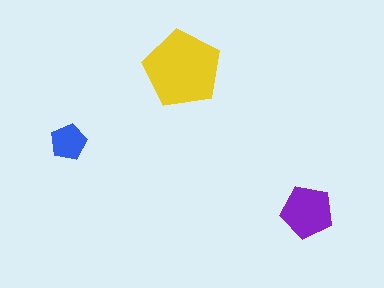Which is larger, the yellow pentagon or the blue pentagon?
The yellow one.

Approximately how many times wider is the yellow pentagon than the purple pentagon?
About 1.5 times wider.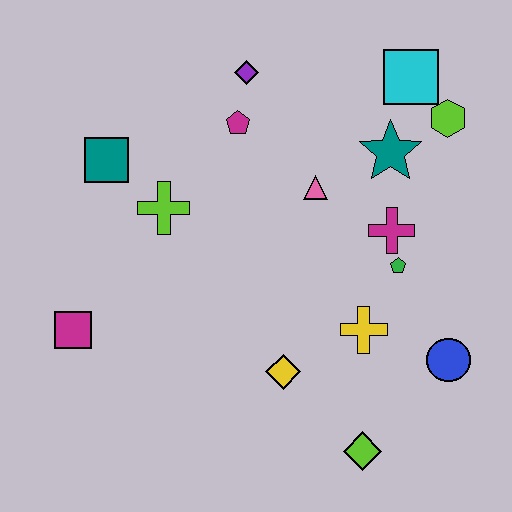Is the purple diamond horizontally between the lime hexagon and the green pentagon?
No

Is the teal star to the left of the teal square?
No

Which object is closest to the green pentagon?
The magenta cross is closest to the green pentagon.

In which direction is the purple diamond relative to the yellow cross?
The purple diamond is above the yellow cross.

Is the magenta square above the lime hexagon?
No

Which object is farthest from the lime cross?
The blue circle is farthest from the lime cross.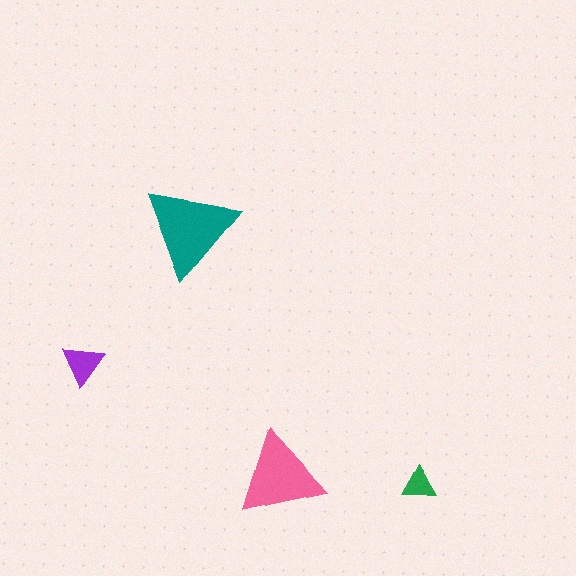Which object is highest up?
The teal triangle is topmost.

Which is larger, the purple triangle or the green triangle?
The purple one.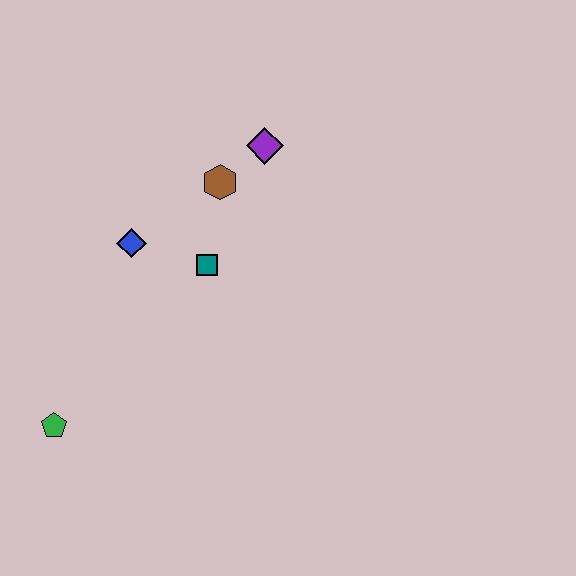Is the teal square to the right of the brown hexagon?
No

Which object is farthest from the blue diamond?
The green pentagon is farthest from the blue diamond.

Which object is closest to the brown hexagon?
The purple diamond is closest to the brown hexagon.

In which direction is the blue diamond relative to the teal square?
The blue diamond is to the left of the teal square.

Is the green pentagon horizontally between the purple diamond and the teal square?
No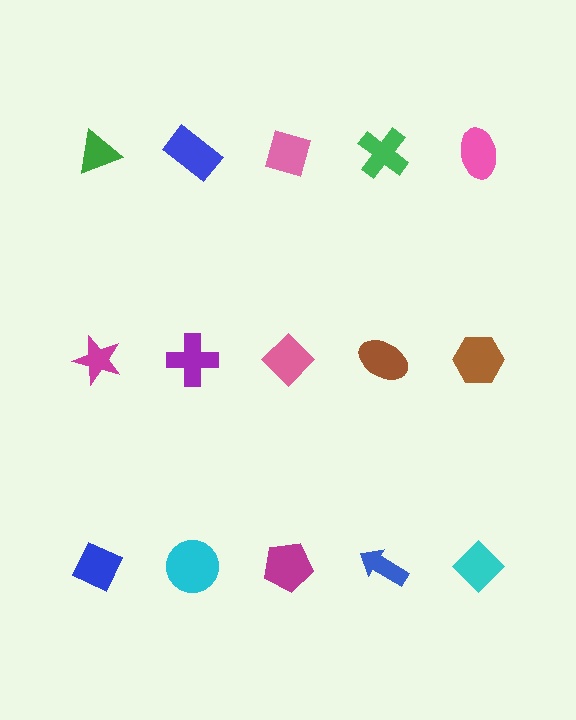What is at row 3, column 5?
A cyan diamond.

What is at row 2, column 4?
A brown ellipse.